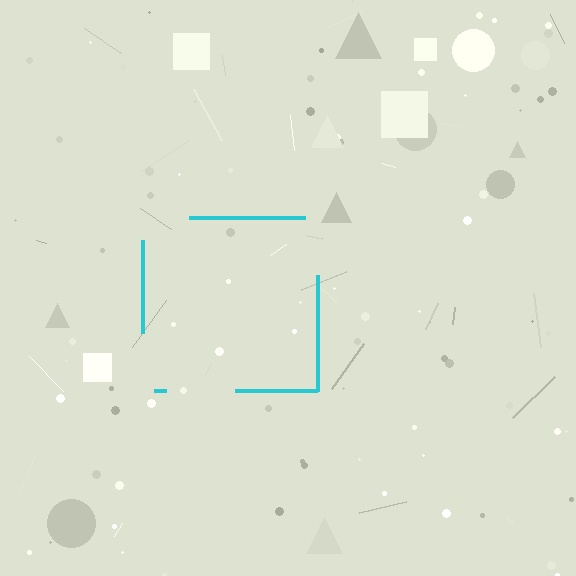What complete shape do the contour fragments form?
The contour fragments form a square.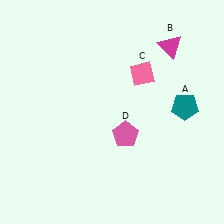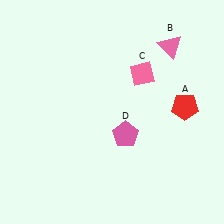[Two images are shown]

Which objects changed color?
A changed from teal to red. B changed from magenta to pink.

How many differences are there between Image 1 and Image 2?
There are 2 differences between the two images.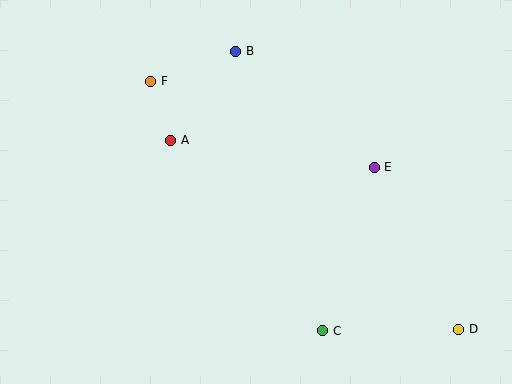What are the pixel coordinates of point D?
Point D is at (459, 329).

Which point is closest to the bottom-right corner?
Point D is closest to the bottom-right corner.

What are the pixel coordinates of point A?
Point A is at (171, 140).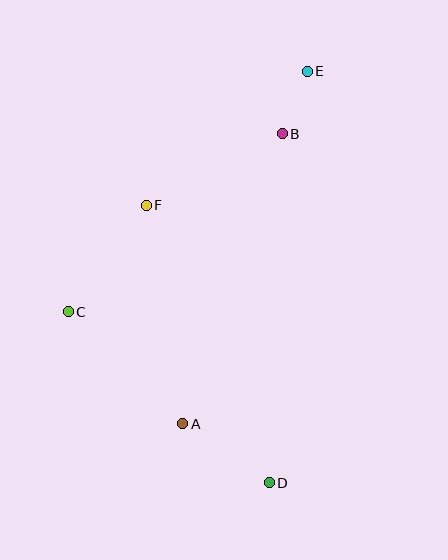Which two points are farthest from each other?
Points D and E are farthest from each other.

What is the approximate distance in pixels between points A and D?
The distance between A and D is approximately 105 pixels.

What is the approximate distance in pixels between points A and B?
The distance between A and B is approximately 307 pixels.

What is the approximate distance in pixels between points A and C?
The distance between A and C is approximately 160 pixels.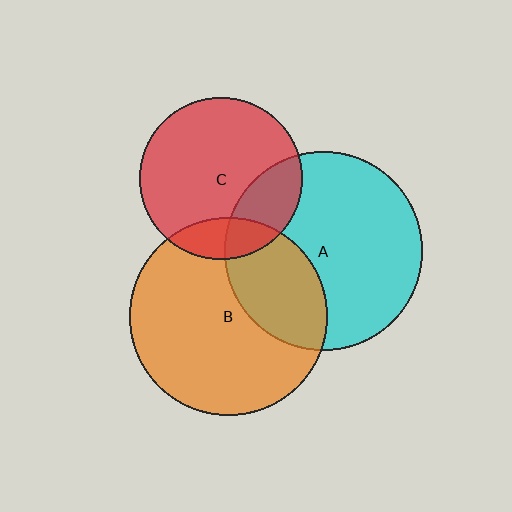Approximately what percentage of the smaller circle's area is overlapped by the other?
Approximately 15%.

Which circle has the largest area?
Circle A (cyan).